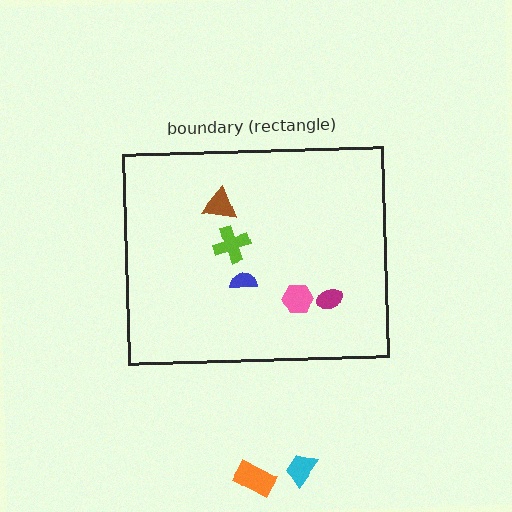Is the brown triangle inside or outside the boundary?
Inside.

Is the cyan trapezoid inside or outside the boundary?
Outside.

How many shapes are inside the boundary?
5 inside, 2 outside.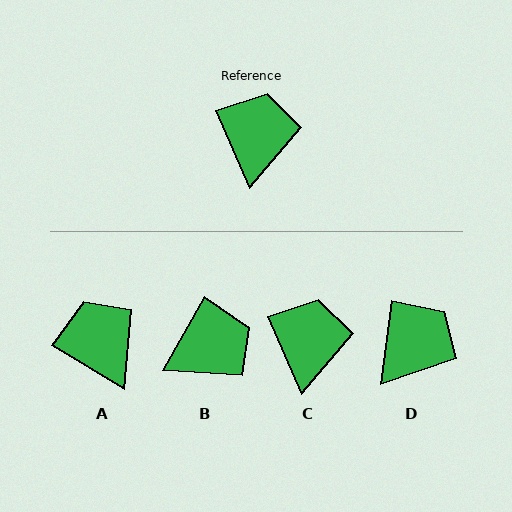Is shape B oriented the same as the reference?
No, it is off by about 53 degrees.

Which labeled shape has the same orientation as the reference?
C.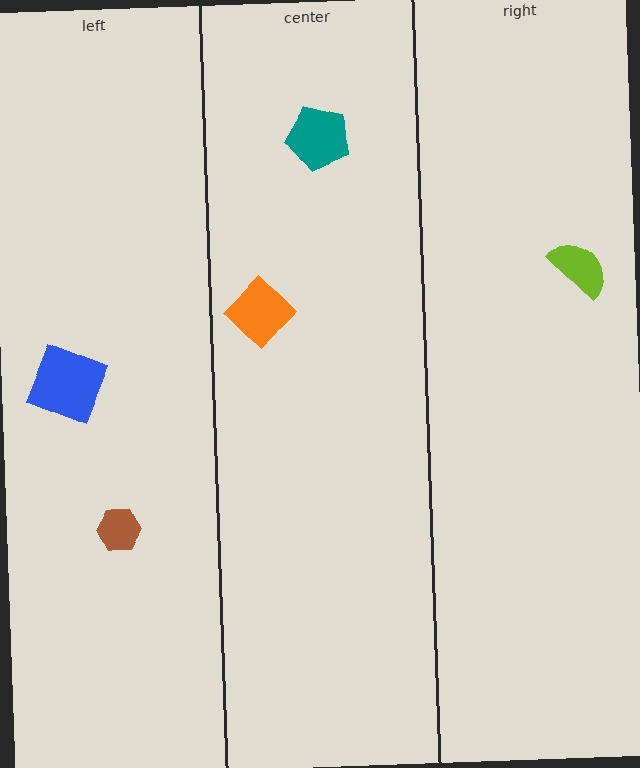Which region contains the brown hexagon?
The left region.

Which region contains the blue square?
The left region.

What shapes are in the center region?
The teal pentagon, the orange diamond.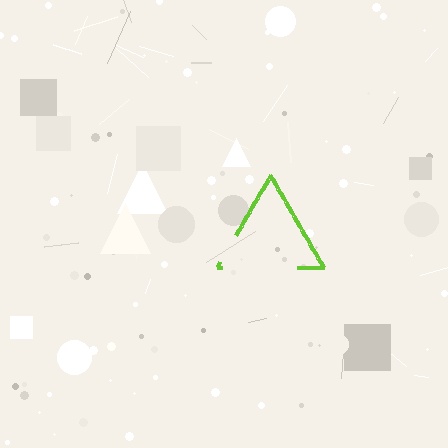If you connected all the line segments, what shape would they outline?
They would outline a triangle.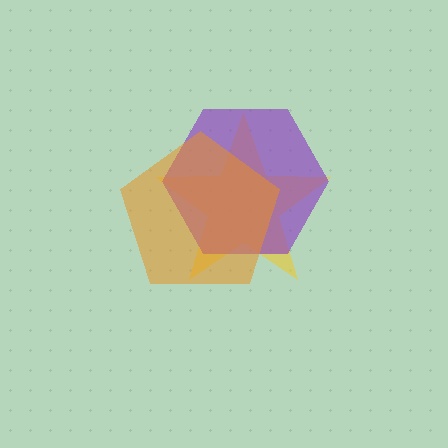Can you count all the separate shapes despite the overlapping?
Yes, there are 3 separate shapes.